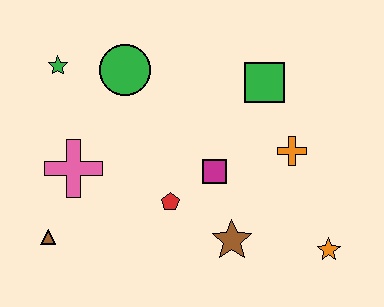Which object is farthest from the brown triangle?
The orange star is farthest from the brown triangle.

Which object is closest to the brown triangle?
The pink cross is closest to the brown triangle.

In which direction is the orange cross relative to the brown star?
The orange cross is above the brown star.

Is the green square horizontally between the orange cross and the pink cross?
Yes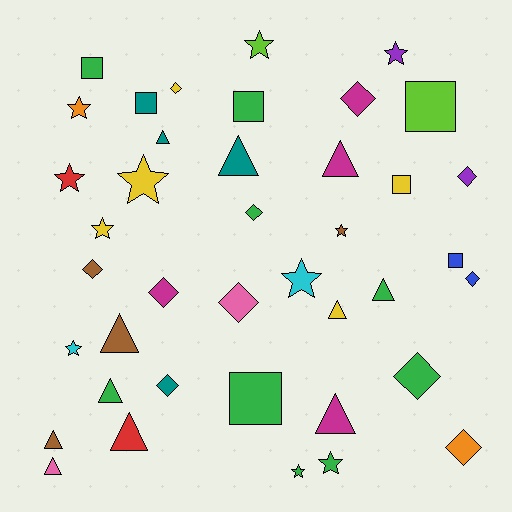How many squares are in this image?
There are 7 squares.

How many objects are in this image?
There are 40 objects.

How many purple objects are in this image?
There are 2 purple objects.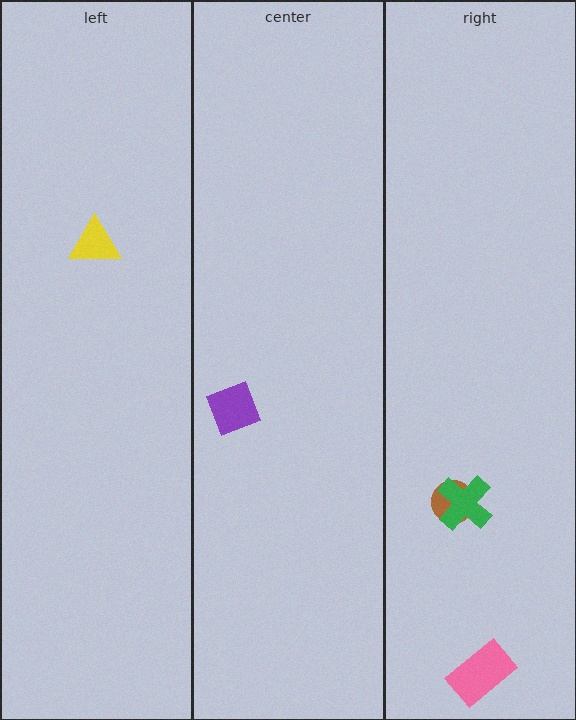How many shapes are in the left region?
1.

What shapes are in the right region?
The brown circle, the green cross, the pink rectangle.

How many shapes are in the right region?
3.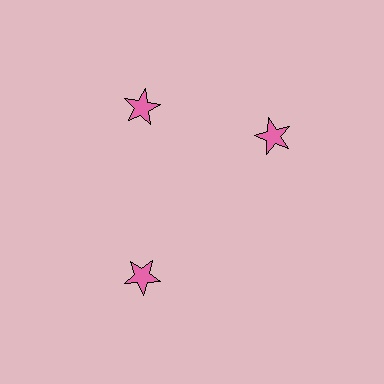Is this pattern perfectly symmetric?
No. The 3 pink stars are arranged in a ring, but one element near the 3 o'clock position is rotated out of alignment along the ring, breaking the 3-fold rotational symmetry.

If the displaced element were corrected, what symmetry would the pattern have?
It would have 3-fold rotational symmetry — the pattern would map onto itself every 120 degrees.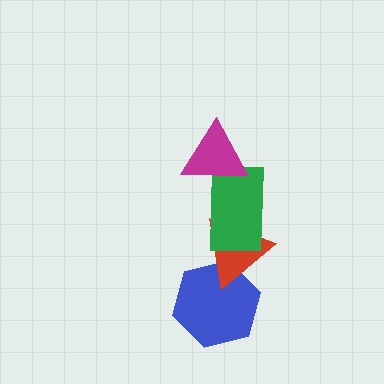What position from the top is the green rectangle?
The green rectangle is 2nd from the top.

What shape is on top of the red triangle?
The green rectangle is on top of the red triangle.